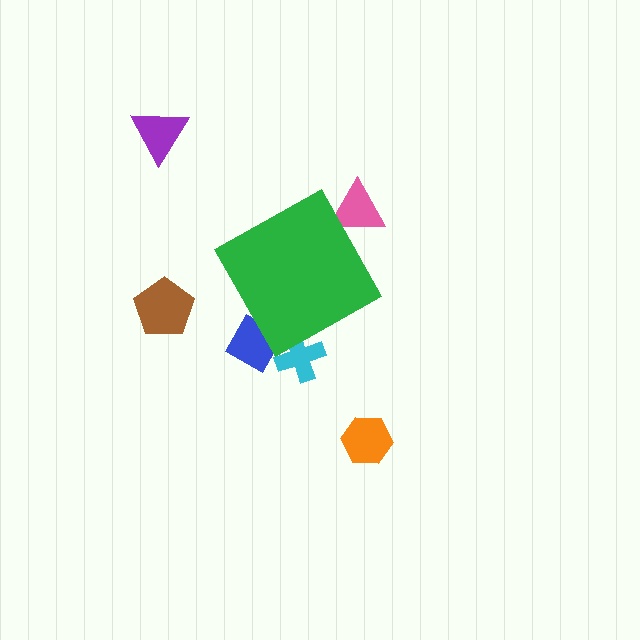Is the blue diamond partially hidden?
Yes, the blue diamond is partially hidden behind the green diamond.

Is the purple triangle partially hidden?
No, the purple triangle is fully visible.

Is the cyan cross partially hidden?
Yes, the cyan cross is partially hidden behind the green diamond.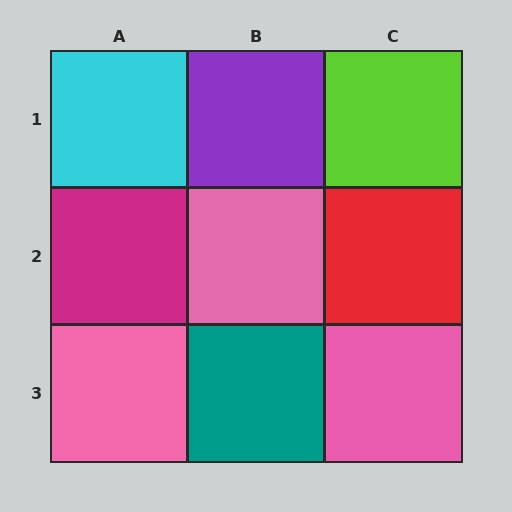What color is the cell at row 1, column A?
Cyan.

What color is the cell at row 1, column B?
Purple.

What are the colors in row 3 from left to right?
Pink, teal, pink.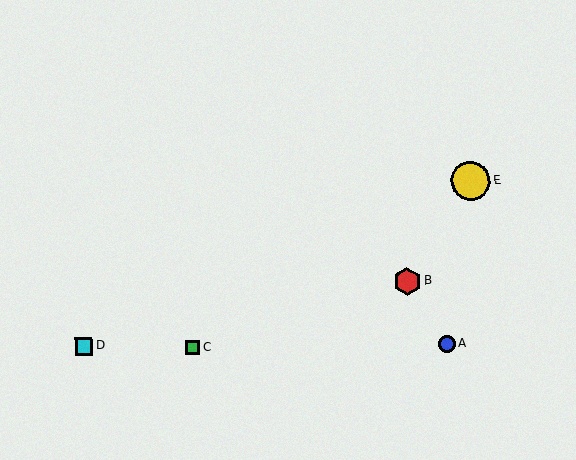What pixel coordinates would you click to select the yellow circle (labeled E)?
Click at (471, 181) to select the yellow circle E.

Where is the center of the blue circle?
The center of the blue circle is at (447, 344).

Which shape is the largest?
The yellow circle (labeled E) is the largest.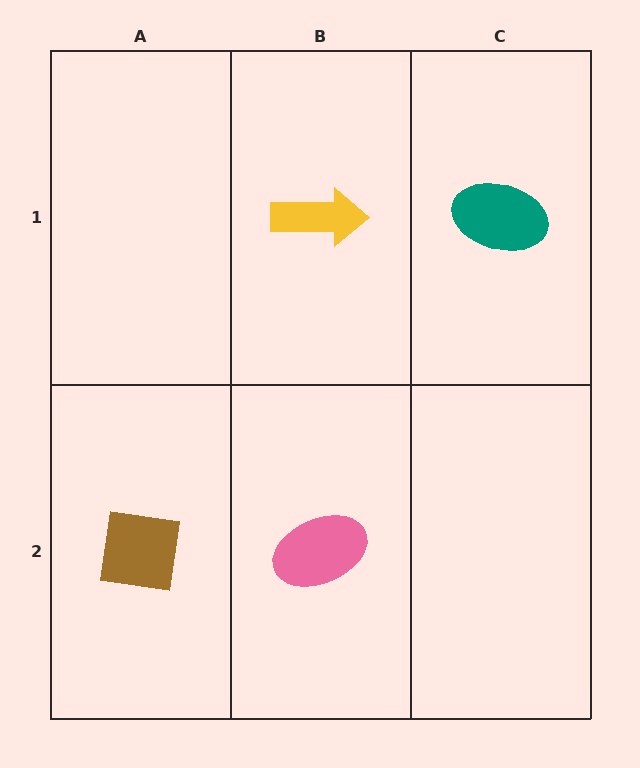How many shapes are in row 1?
2 shapes.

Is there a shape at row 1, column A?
No, that cell is empty.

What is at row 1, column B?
A yellow arrow.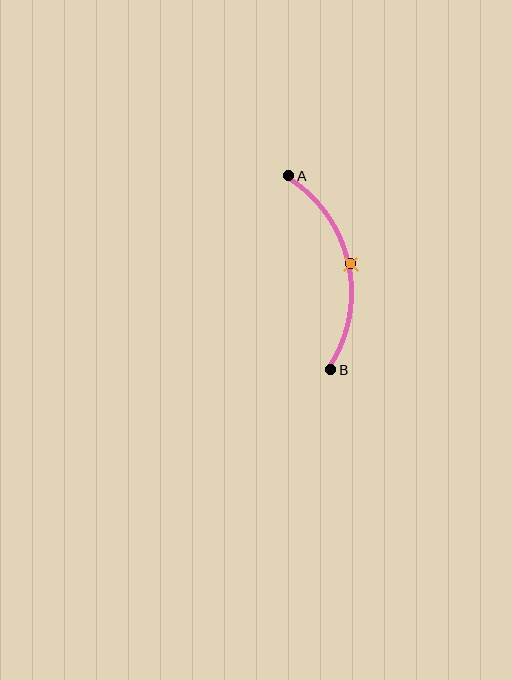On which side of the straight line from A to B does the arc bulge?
The arc bulges to the right of the straight line connecting A and B.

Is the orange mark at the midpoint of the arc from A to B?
Yes. The orange mark lies on the arc at equal arc-length from both A and B — it is the arc midpoint.